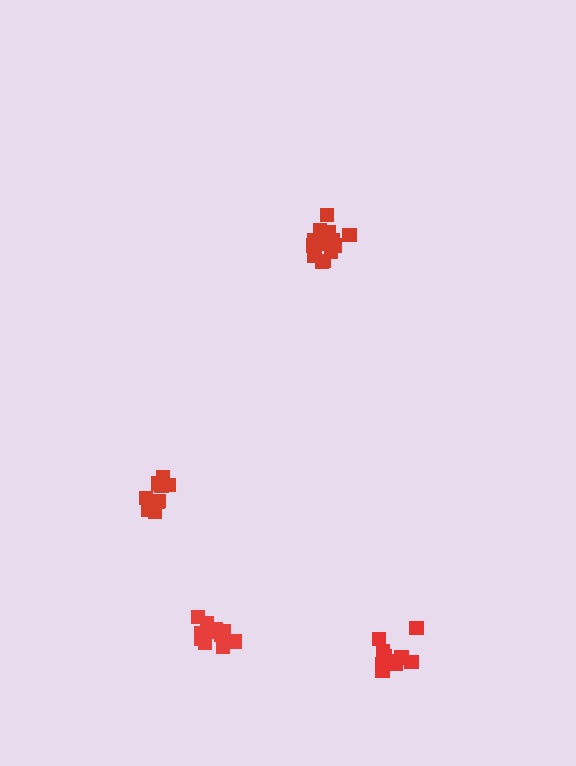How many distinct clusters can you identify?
There are 4 distinct clusters.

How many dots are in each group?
Group 1: 12 dots, Group 2: 11 dots, Group 3: 10 dots, Group 4: 15 dots (48 total).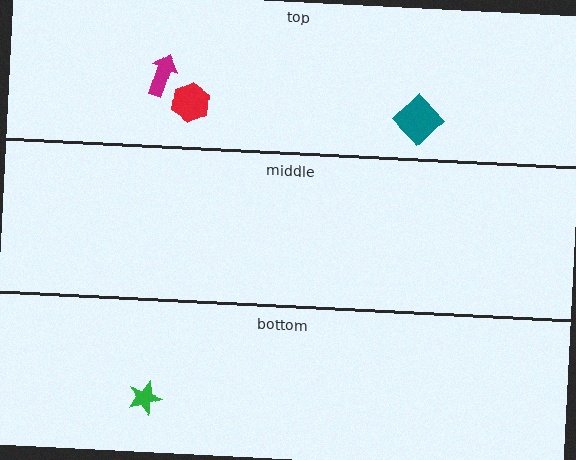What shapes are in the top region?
The teal diamond, the red hexagon, the magenta arrow.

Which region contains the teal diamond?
The top region.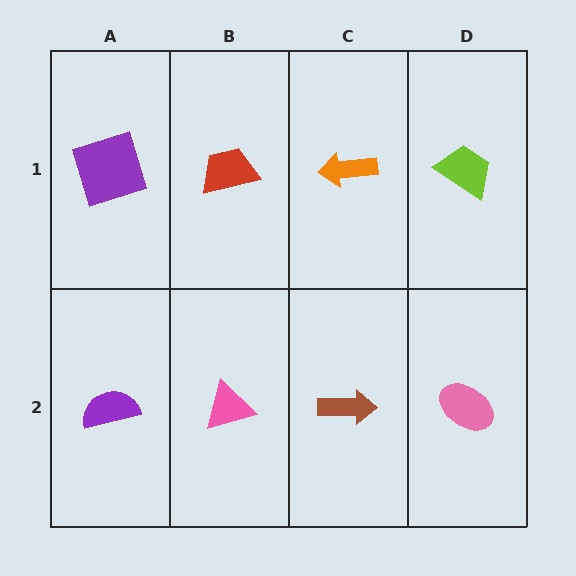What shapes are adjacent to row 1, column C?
A brown arrow (row 2, column C), a red trapezoid (row 1, column B), a lime trapezoid (row 1, column D).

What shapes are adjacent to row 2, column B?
A red trapezoid (row 1, column B), a purple semicircle (row 2, column A), a brown arrow (row 2, column C).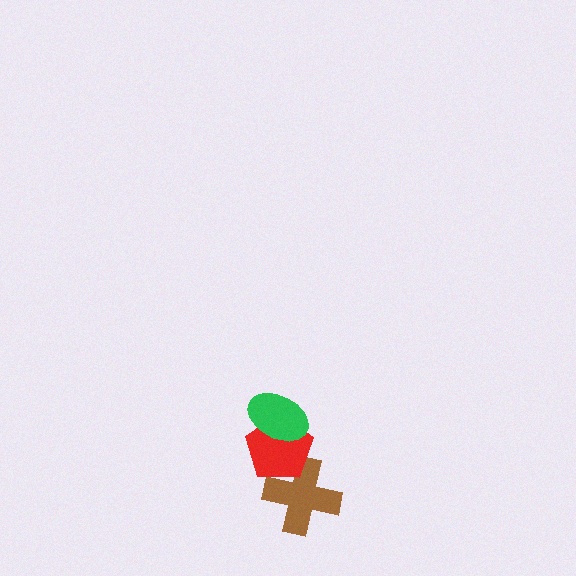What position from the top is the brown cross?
The brown cross is 3rd from the top.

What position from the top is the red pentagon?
The red pentagon is 2nd from the top.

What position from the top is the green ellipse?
The green ellipse is 1st from the top.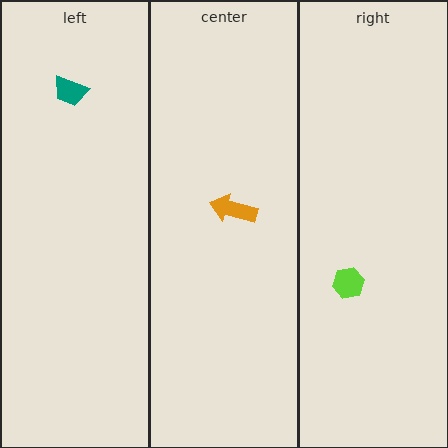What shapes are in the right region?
The lime hexagon.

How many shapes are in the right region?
1.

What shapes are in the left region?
The teal trapezoid.